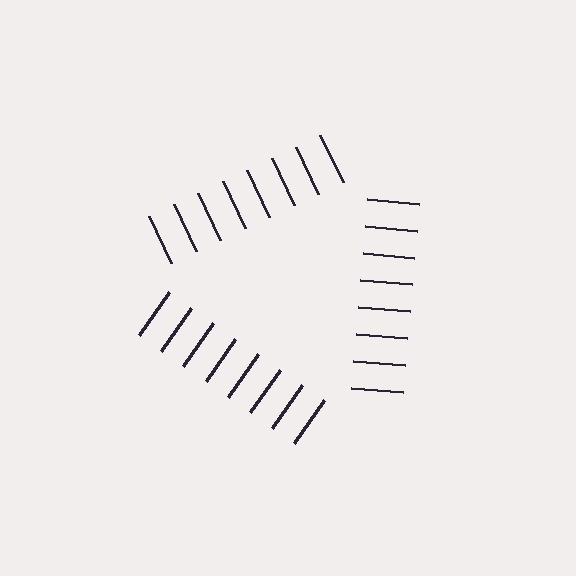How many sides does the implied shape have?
3 sides — the line-ends trace a triangle.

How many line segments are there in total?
24 — 8 along each of the 3 edges.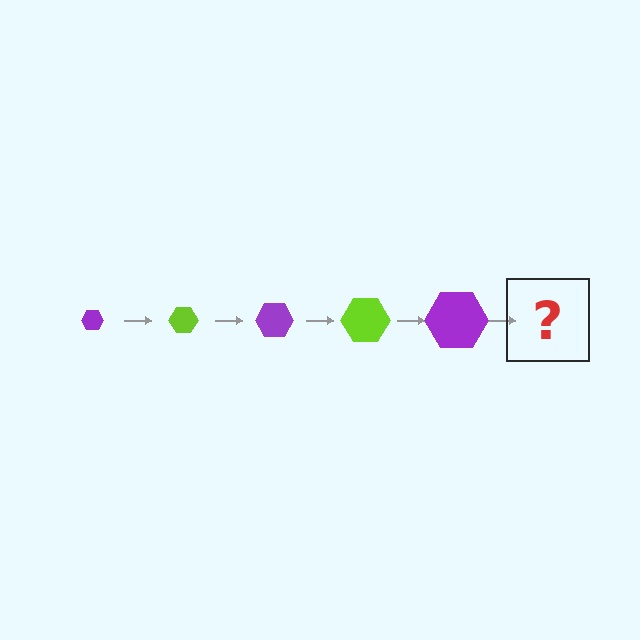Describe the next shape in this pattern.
It should be a lime hexagon, larger than the previous one.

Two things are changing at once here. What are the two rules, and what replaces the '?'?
The two rules are that the hexagon grows larger each step and the color cycles through purple and lime. The '?' should be a lime hexagon, larger than the previous one.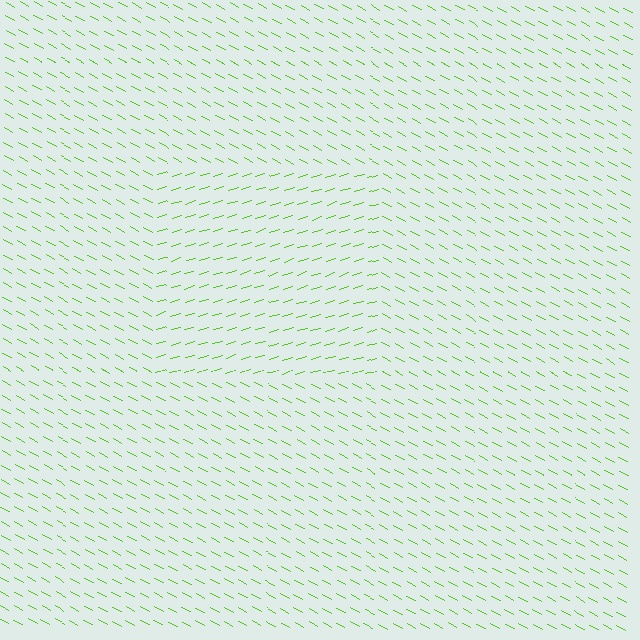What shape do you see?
I see a rectangle.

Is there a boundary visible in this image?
Yes, there is a texture boundary formed by a change in line orientation.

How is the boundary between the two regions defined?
The boundary is defined purely by a change in line orientation (approximately 45 degrees difference). All lines are the same color and thickness.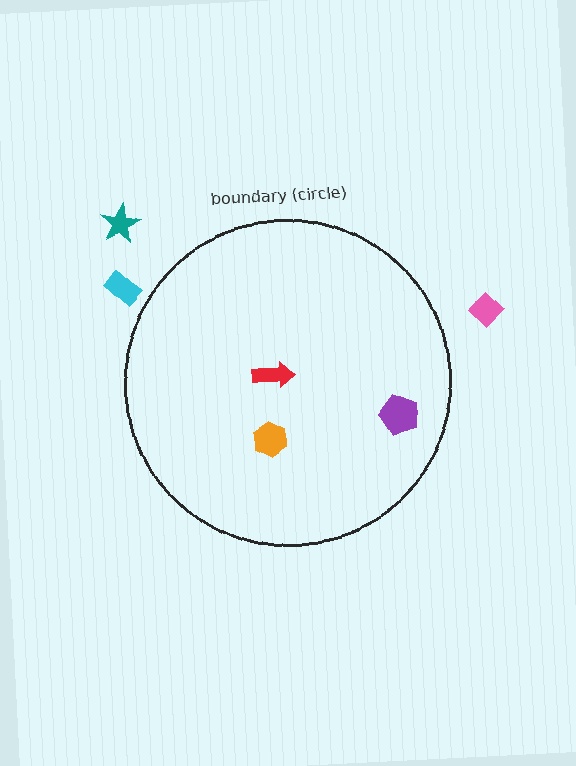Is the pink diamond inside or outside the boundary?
Outside.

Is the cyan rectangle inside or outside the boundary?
Outside.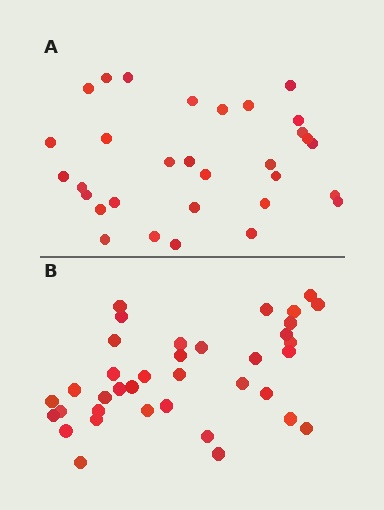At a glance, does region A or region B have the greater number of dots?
Region B (the bottom region) has more dots.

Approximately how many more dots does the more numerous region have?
Region B has about 6 more dots than region A.